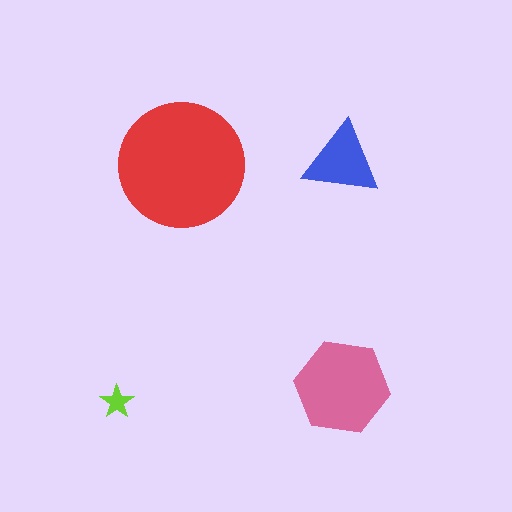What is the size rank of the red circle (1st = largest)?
1st.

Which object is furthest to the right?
The pink hexagon is rightmost.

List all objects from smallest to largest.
The lime star, the blue triangle, the pink hexagon, the red circle.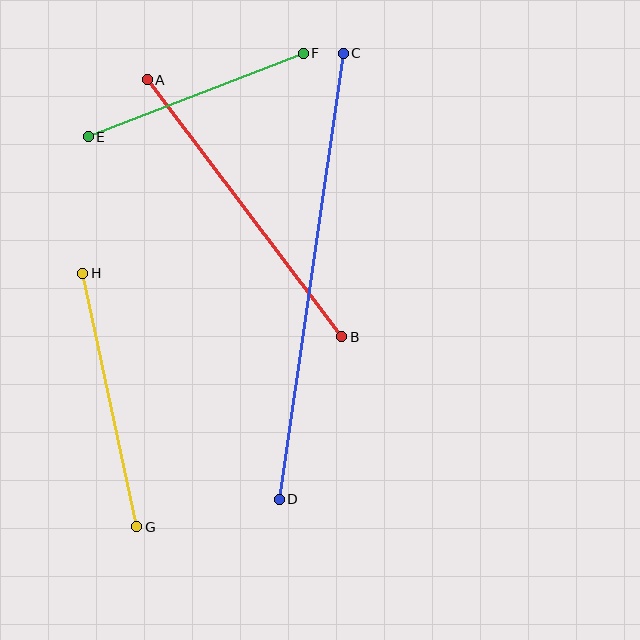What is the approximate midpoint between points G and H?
The midpoint is at approximately (110, 400) pixels.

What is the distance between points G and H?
The distance is approximately 259 pixels.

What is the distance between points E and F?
The distance is approximately 230 pixels.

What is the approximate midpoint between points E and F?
The midpoint is at approximately (196, 95) pixels.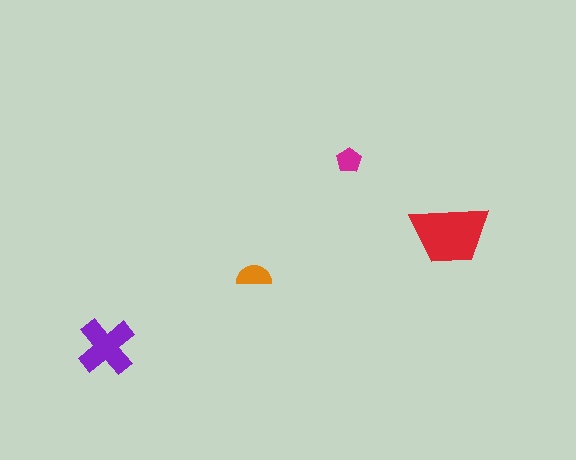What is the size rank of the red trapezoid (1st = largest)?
1st.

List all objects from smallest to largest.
The magenta pentagon, the orange semicircle, the purple cross, the red trapezoid.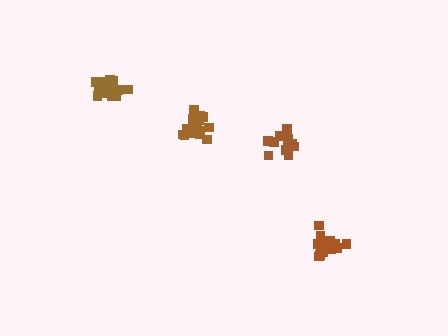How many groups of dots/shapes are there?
There are 4 groups.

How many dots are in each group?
Group 1: 13 dots, Group 2: 17 dots, Group 3: 17 dots, Group 4: 16 dots (63 total).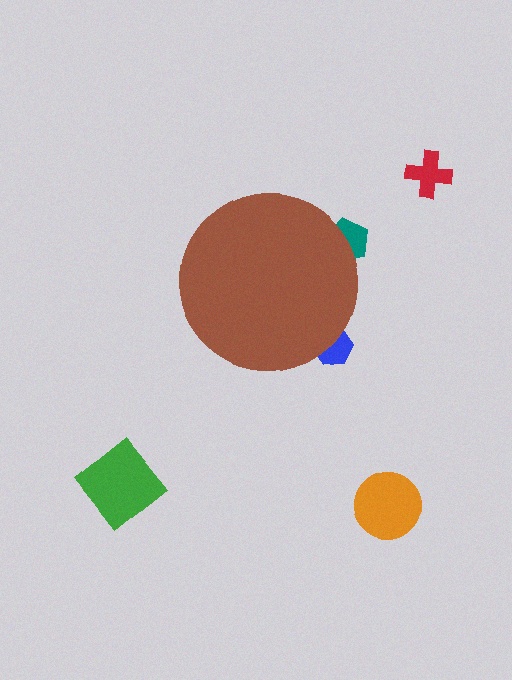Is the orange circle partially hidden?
No, the orange circle is fully visible.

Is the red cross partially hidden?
No, the red cross is fully visible.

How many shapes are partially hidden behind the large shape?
2 shapes are partially hidden.